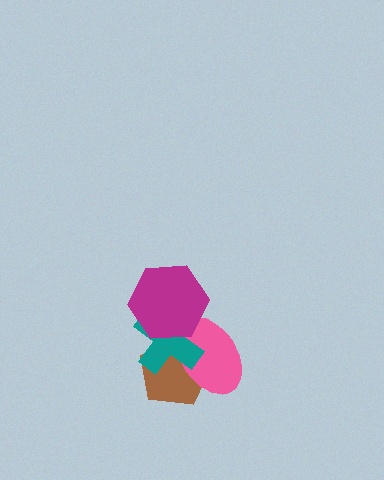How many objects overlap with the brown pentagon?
3 objects overlap with the brown pentagon.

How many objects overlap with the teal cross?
3 objects overlap with the teal cross.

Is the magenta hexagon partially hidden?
No, no other shape covers it.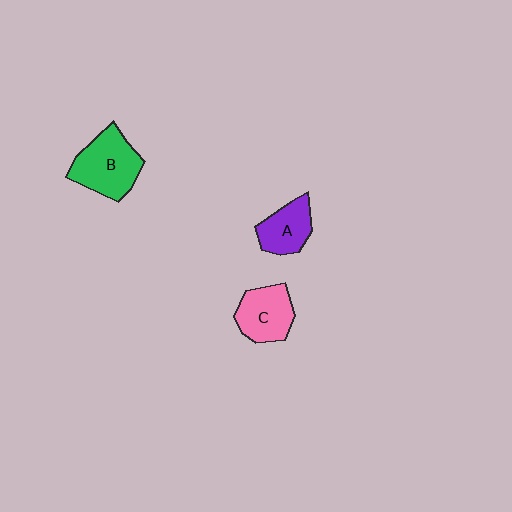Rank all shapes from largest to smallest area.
From largest to smallest: B (green), C (pink), A (purple).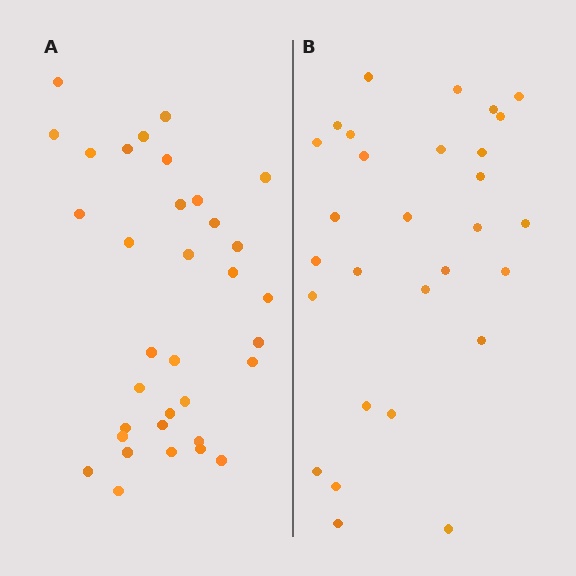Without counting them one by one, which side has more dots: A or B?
Region A (the left region) has more dots.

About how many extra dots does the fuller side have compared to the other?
Region A has about 5 more dots than region B.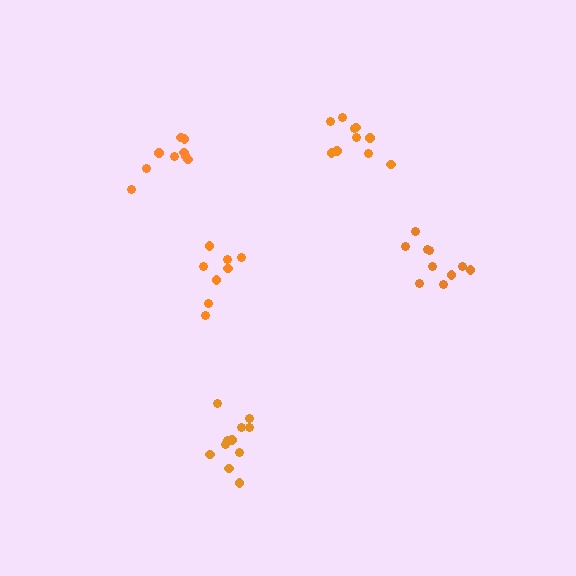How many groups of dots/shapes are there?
There are 5 groups.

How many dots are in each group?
Group 1: 8 dots, Group 2: 9 dots, Group 3: 10 dots, Group 4: 11 dots, Group 5: 10 dots (48 total).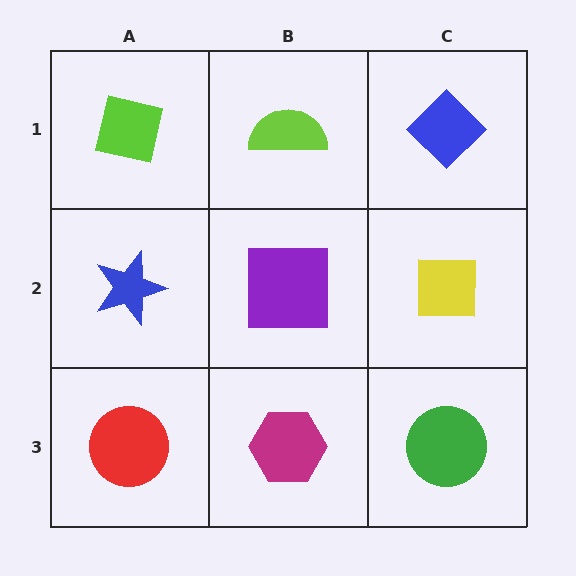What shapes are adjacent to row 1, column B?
A purple square (row 2, column B), a lime square (row 1, column A), a blue diamond (row 1, column C).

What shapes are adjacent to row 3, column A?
A blue star (row 2, column A), a magenta hexagon (row 3, column B).